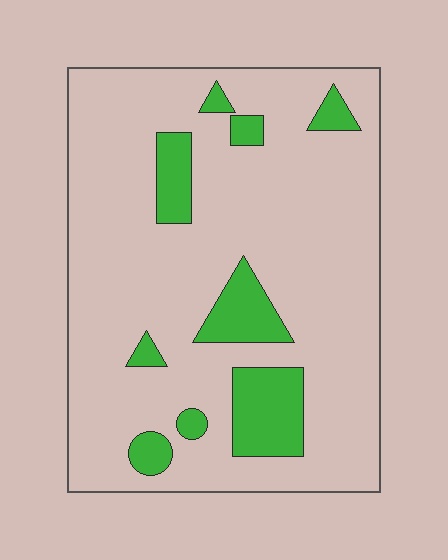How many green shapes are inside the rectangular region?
9.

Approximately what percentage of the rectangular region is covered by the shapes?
Approximately 15%.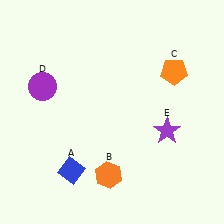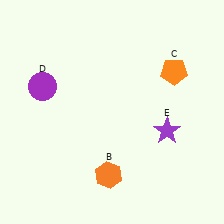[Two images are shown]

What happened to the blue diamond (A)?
The blue diamond (A) was removed in Image 2. It was in the bottom-left area of Image 1.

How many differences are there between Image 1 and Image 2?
There is 1 difference between the two images.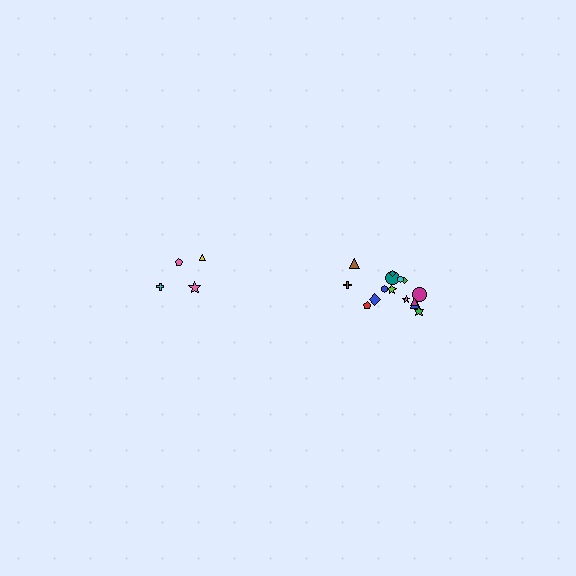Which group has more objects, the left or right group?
The right group.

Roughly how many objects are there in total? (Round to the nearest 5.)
Roughly 20 objects in total.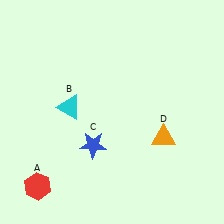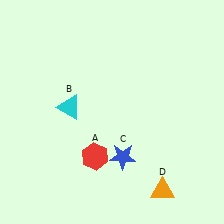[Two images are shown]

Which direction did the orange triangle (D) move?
The orange triangle (D) moved down.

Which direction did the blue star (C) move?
The blue star (C) moved right.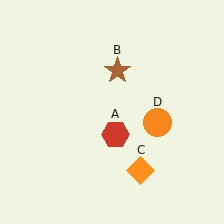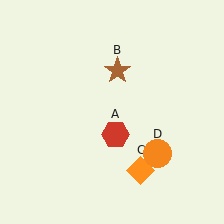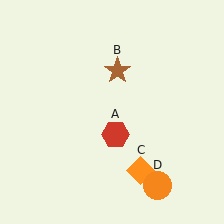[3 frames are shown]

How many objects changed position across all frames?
1 object changed position: orange circle (object D).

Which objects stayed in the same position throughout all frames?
Red hexagon (object A) and brown star (object B) and orange diamond (object C) remained stationary.